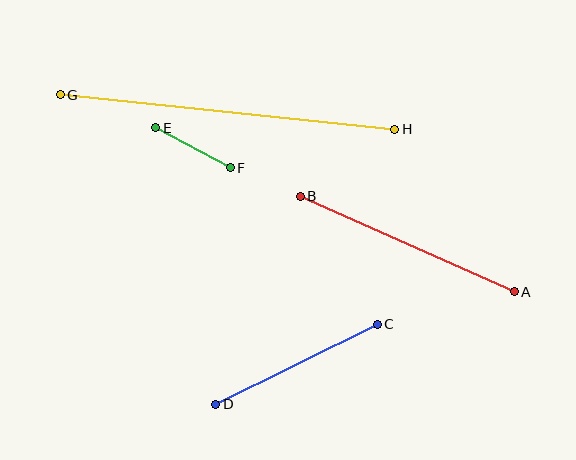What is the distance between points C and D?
The distance is approximately 180 pixels.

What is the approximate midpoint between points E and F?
The midpoint is at approximately (193, 148) pixels.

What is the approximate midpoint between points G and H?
The midpoint is at approximately (228, 112) pixels.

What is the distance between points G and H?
The distance is approximately 336 pixels.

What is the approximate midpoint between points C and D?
The midpoint is at approximately (297, 364) pixels.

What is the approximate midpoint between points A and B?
The midpoint is at approximately (407, 244) pixels.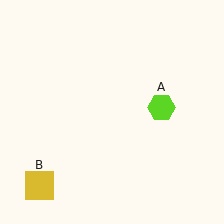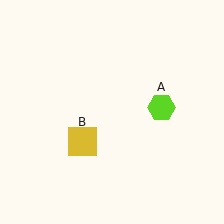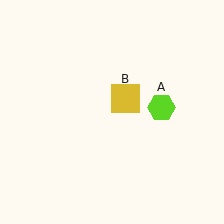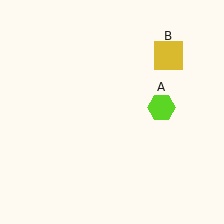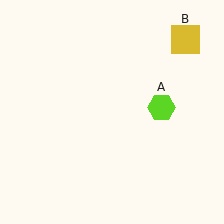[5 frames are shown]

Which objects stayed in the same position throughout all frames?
Lime hexagon (object A) remained stationary.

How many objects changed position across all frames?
1 object changed position: yellow square (object B).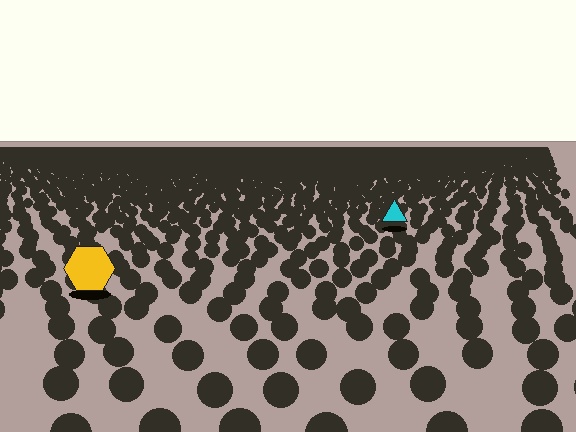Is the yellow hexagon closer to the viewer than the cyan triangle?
Yes. The yellow hexagon is closer — you can tell from the texture gradient: the ground texture is coarser near it.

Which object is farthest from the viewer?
The cyan triangle is farthest from the viewer. It appears smaller and the ground texture around it is denser.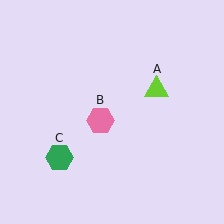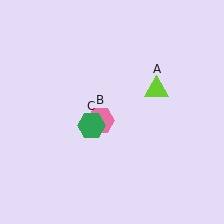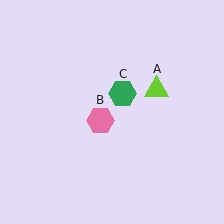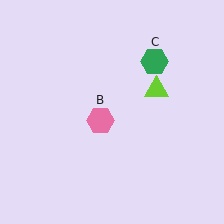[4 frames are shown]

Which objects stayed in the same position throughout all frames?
Lime triangle (object A) and pink hexagon (object B) remained stationary.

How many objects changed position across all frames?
1 object changed position: green hexagon (object C).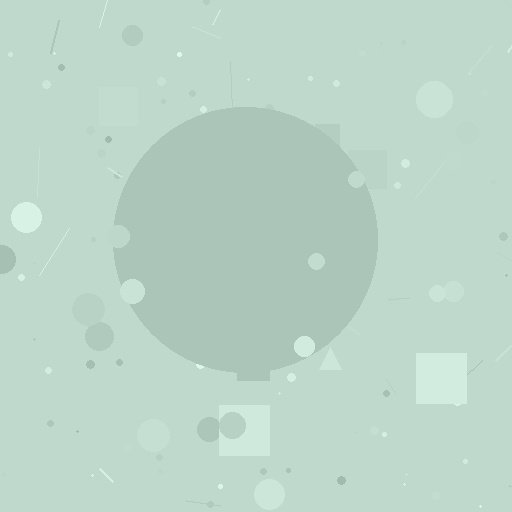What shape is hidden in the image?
A circle is hidden in the image.